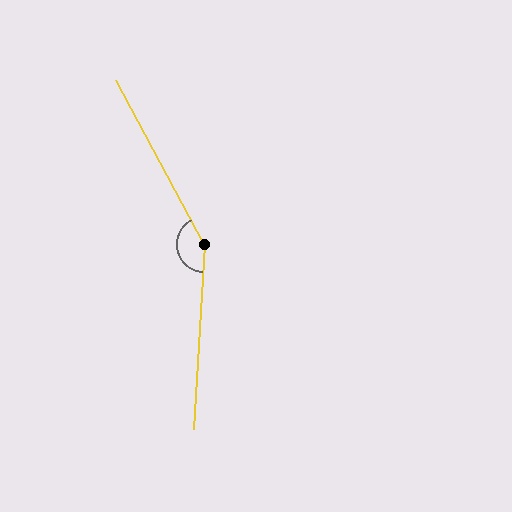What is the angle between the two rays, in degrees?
Approximately 149 degrees.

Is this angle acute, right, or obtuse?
It is obtuse.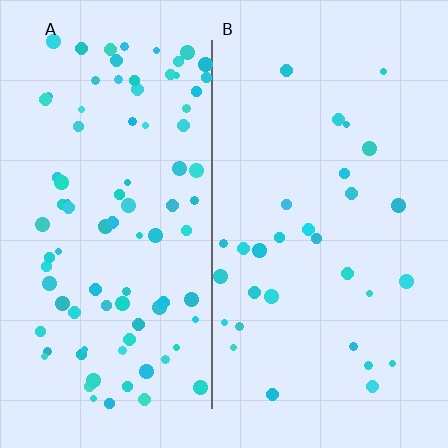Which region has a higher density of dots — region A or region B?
A (the left).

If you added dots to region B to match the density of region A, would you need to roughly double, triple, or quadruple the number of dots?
Approximately triple.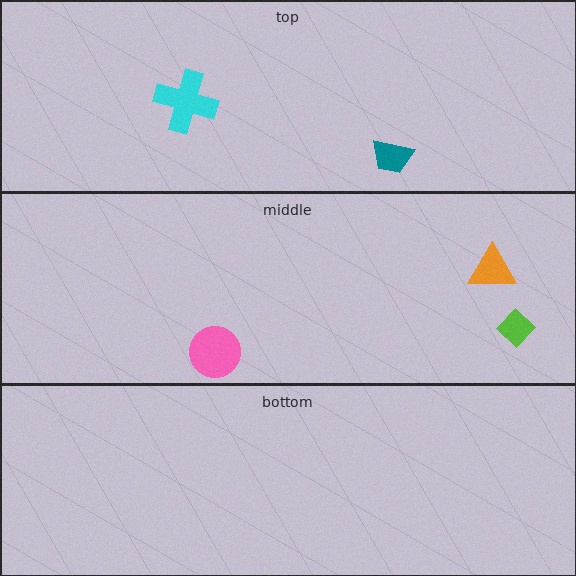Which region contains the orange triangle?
The middle region.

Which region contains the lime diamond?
The middle region.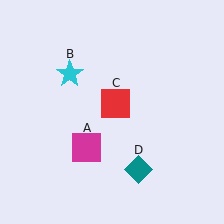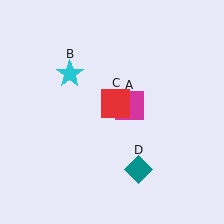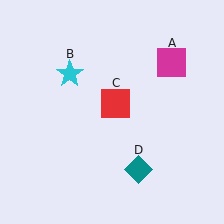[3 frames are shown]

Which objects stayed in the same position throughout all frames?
Cyan star (object B) and red square (object C) and teal diamond (object D) remained stationary.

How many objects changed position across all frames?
1 object changed position: magenta square (object A).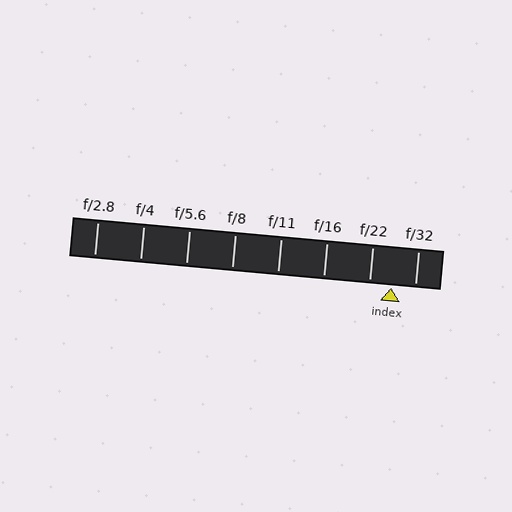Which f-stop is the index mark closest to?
The index mark is closest to f/22.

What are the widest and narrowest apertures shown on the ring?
The widest aperture shown is f/2.8 and the narrowest is f/32.